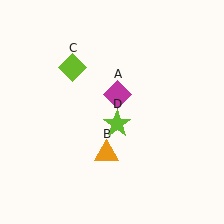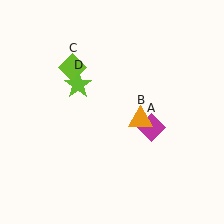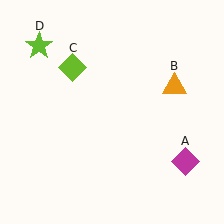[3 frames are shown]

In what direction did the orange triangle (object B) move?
The orange triangle (object B) moved up and to the right.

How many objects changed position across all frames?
3 objects changed position: magenta diamond (object A), orange triangle (object B), lime star (object D).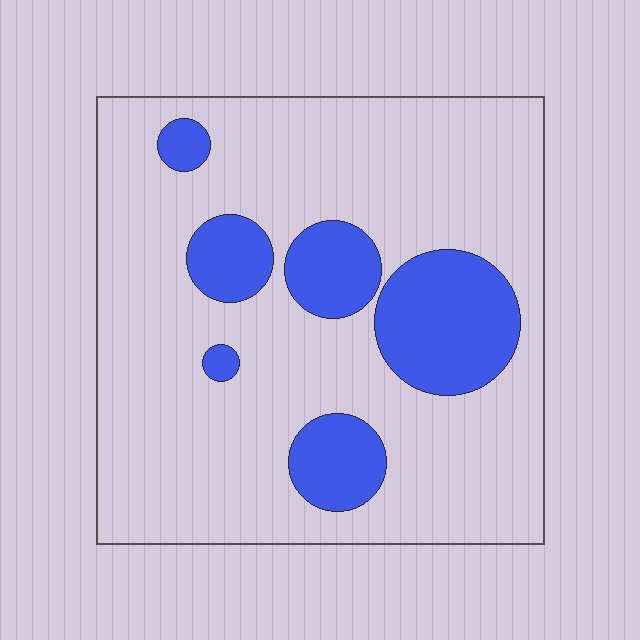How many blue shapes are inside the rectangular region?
6.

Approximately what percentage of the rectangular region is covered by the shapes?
Approximately 20%.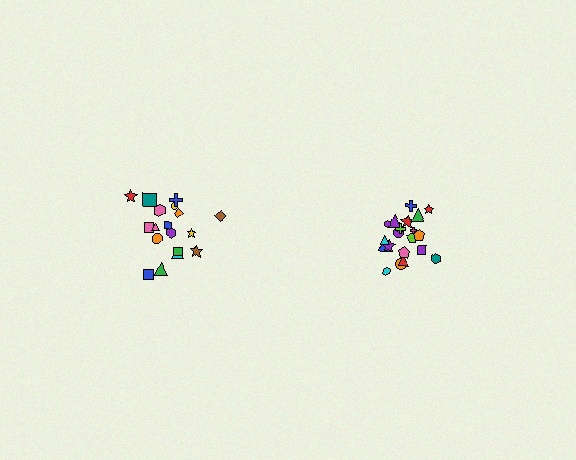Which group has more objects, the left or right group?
The right group.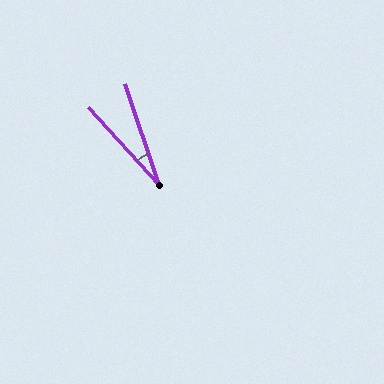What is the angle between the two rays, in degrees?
Approximately 24 degrees.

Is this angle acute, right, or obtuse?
It is acute.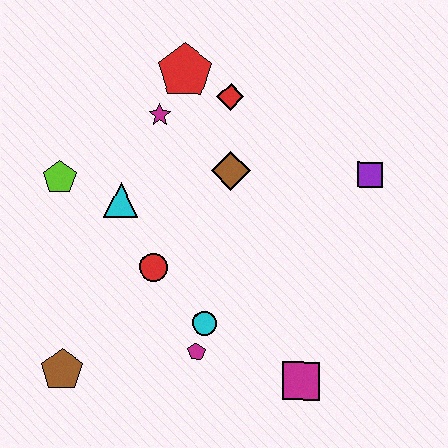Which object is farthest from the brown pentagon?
The purple square is farthest from the brown pentagon.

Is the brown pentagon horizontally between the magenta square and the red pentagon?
No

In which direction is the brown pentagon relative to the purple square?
The brown pentagon is to the left of the purple square.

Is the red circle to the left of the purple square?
Yes